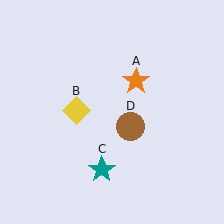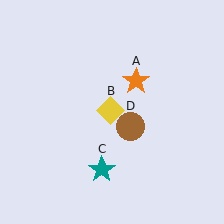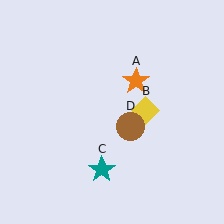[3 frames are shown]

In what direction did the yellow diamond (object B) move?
The yellow diamond (object B) moved right.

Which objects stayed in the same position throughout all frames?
Orange star (object A) and teal star (object C) and brown circle (object D) remained stationary.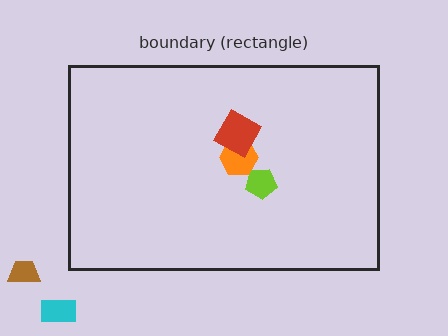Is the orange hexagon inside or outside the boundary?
Inside.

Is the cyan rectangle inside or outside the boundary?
Outside.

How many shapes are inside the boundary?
3 inside, 2 outside.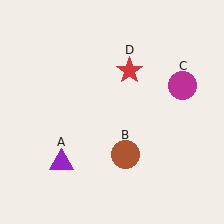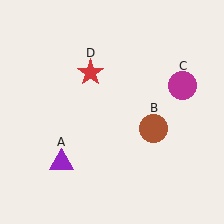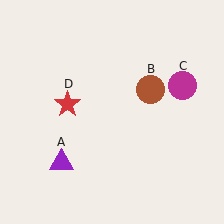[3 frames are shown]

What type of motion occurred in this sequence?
The brown circle (object B), red star (object D) rotated counterclockwise around the center of the scene.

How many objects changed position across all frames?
2 objects changed position: brown circle (object B), red star (object D).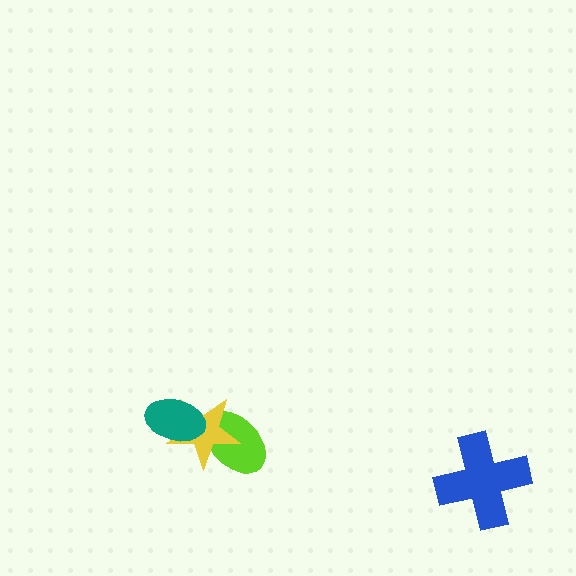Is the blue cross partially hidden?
No, no other shape covers it.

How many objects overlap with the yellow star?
2 objects overlap with the yellow star.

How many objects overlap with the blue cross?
0 objects overlap with the blue cross.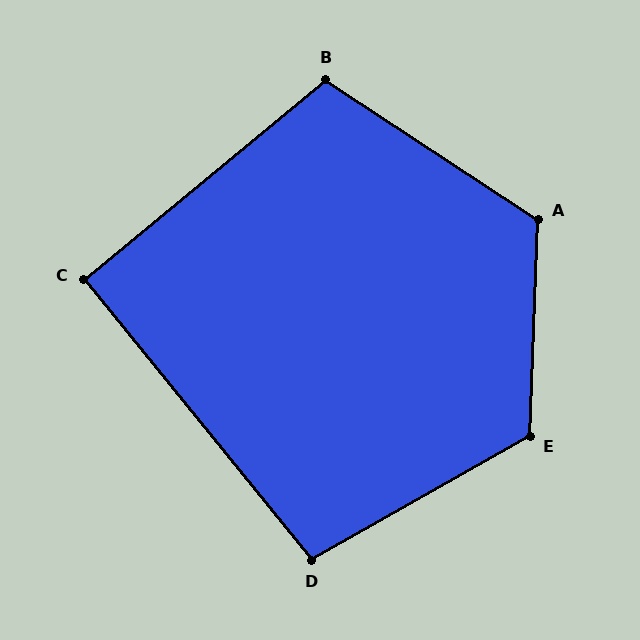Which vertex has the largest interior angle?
E, at approximately 122 degrees.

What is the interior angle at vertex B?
Approximately 107 degrees (obtuse).